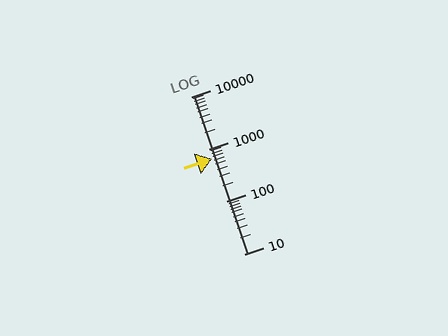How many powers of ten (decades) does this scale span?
The scale spans 3 decades, from 10 to 10000.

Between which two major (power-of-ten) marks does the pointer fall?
The pointer is between 100 and 1000.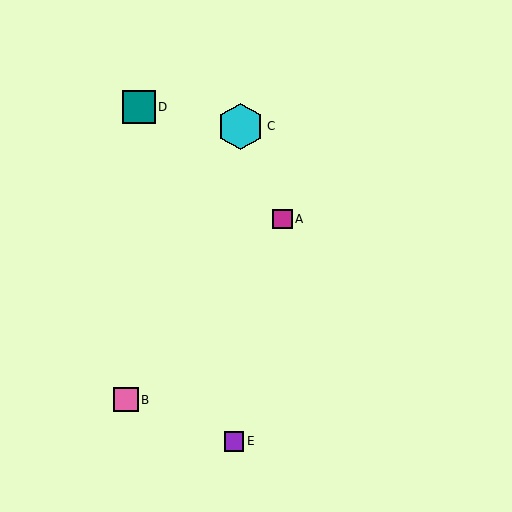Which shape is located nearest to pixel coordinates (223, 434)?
The purple square (labeled E) at (234, 441) is nearest to that location.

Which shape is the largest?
The cyan hexagon (labeled C) is the largest.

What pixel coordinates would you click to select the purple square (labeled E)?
Click at (234, 441) to select the purple square E.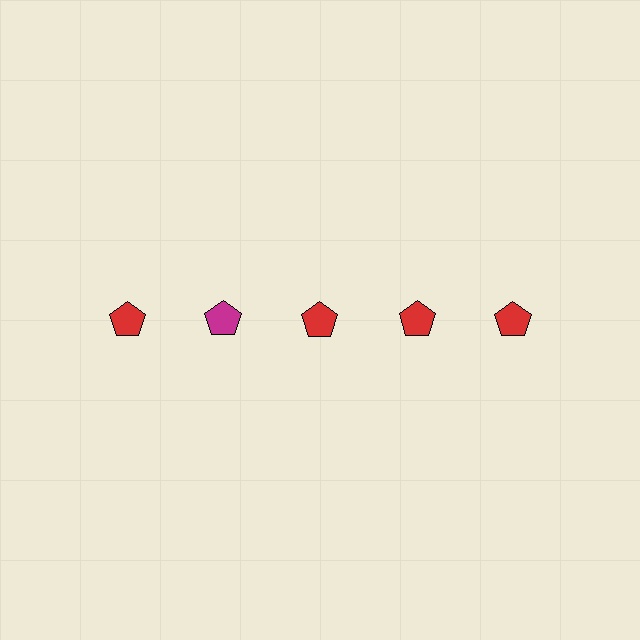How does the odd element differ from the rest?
It has a different color: magenta instead of red.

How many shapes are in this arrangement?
There are 5 shapes arranged in a grid pattern.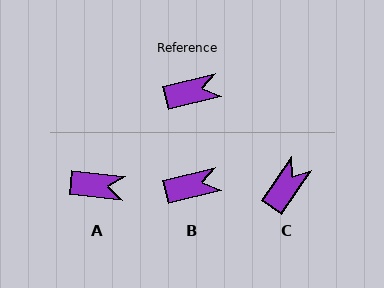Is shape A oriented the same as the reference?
No, it is off by about 21 degrees.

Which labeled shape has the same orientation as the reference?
B.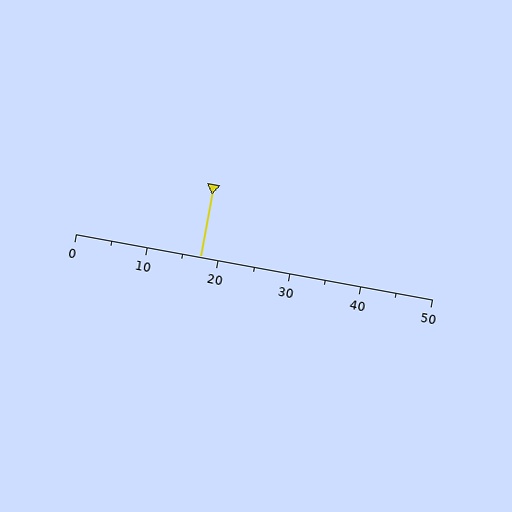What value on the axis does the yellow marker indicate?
The marker indicates approximately 17.5.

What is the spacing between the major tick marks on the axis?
The major ticks are spaced 10 apart.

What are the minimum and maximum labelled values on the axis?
The axis runs from 0 to 50.